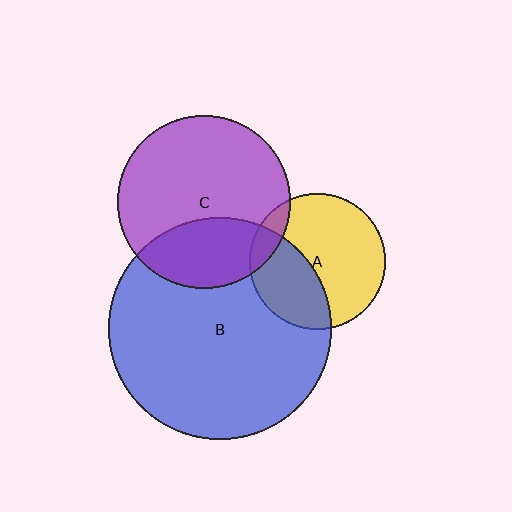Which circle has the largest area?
Circle B (blue).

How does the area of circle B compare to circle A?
Approximately 2.7 times.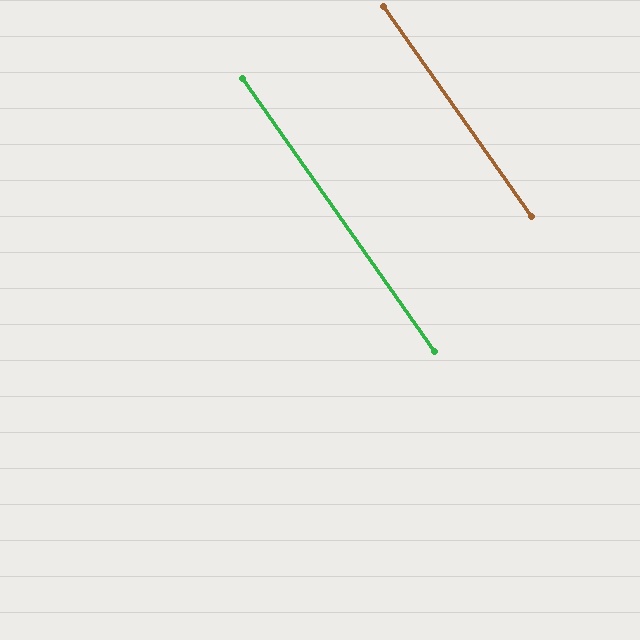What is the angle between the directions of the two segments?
Approximately 0 degrees.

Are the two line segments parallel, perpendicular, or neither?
Parallel — their directions differ by only 0.1°.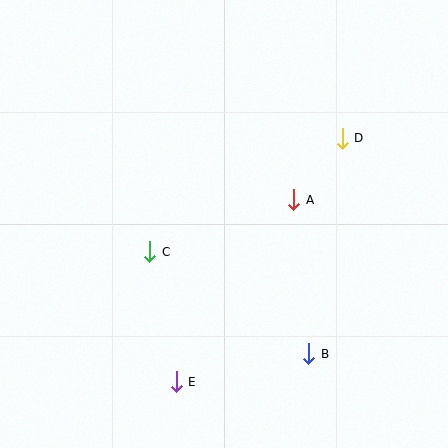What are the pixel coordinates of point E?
Point E is at (176, 382).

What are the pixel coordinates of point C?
Point C is at (150, 252).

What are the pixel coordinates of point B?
Point B is at (309, 354).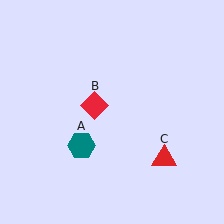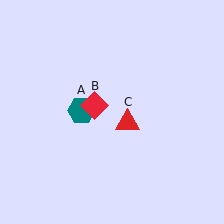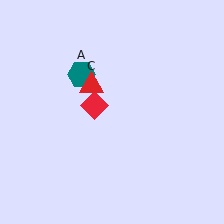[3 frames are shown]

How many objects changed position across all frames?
2 objects changed position: teal hexagon (object A), red triangle (object C).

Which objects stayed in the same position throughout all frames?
Red diamond (object B) remained stationary.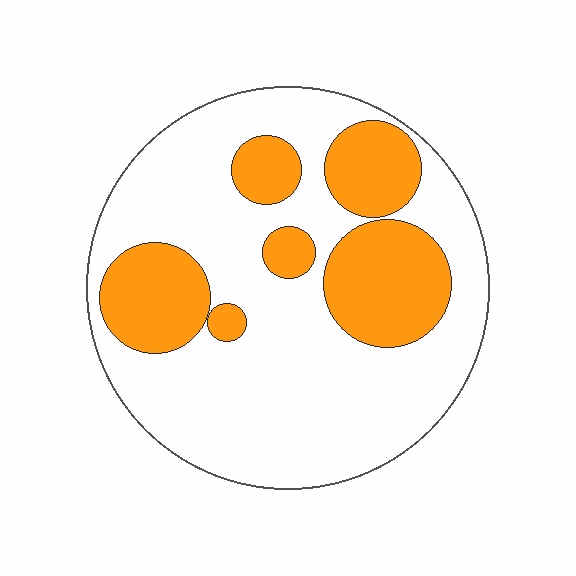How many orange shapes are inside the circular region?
6.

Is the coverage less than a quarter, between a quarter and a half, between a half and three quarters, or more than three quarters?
Between a quarter and a half.